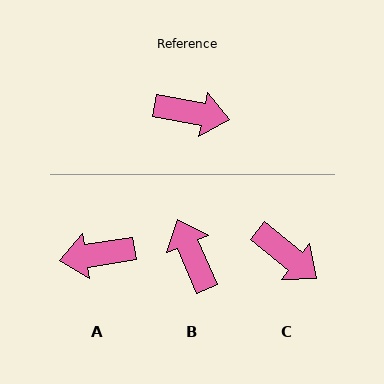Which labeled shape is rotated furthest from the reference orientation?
A, about 161 degrees away.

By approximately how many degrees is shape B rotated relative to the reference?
Approximately 124 degrees counter-clockwise.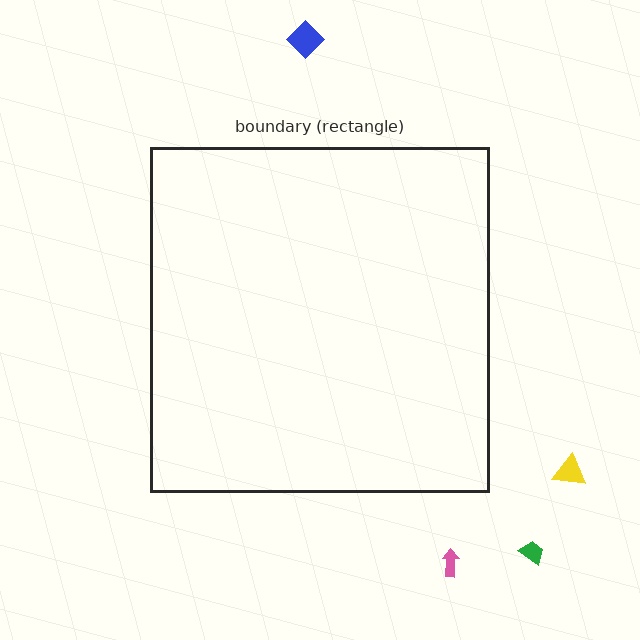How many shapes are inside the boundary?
0 inside, 4 outside.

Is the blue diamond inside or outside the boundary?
Outside.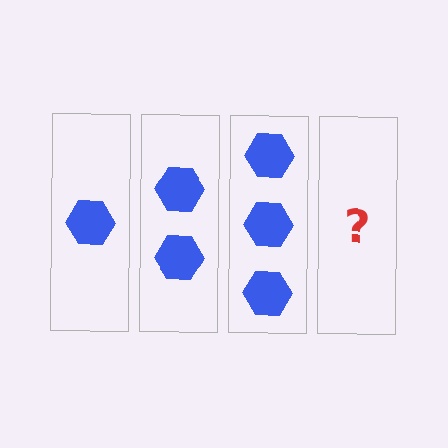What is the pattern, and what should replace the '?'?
The pattern is that each step adds one more hexagon. The '?' should be 4 hexagons.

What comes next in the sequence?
The next element should be 4 hexagons.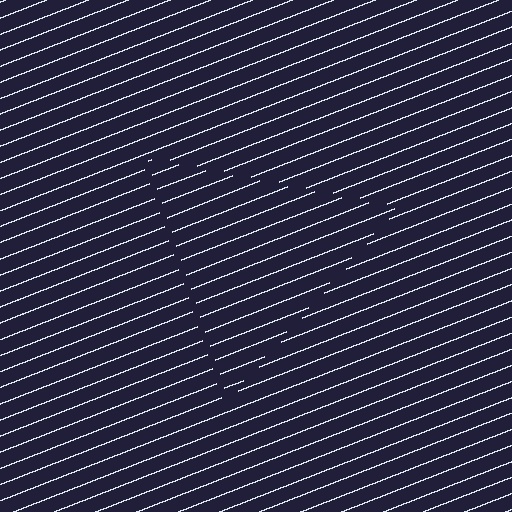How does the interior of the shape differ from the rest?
The interior of the shape contains the same grating, shifted by half a period — the contour is defined by the phase discontinuity where line-ends from the inner and outer gratings abut.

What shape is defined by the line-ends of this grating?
An illusory triangle. The interior of the shape contains the same grating, shifted by half a period — the contour is defined by the phase discontinuity where line-ends from the inner and outer gratings abut.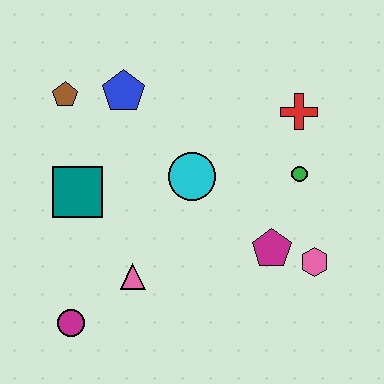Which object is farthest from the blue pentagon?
The pink hexagon is farthest from the blue pentagon.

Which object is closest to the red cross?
The green circle is closest to the red cross.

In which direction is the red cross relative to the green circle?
The red cross is above the green circle.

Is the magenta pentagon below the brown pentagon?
Yes